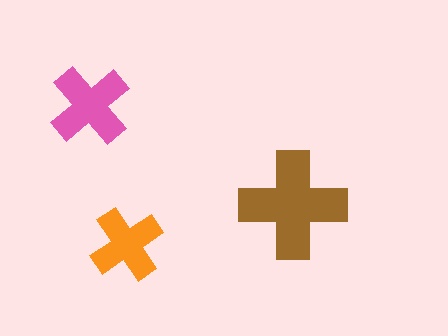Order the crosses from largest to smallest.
the brown one, the pink one, the orange one.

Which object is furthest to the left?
The pink cross is leftmost.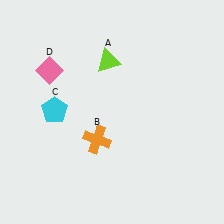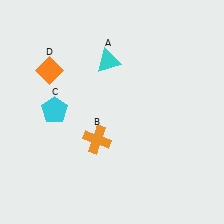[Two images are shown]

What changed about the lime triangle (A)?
In Image 1, A is lime. In Image 2, it changed to cyan.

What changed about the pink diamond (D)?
In Image 1, D is pink. In Image 2, it changed to orange.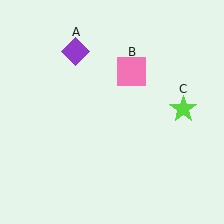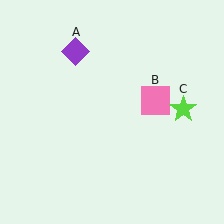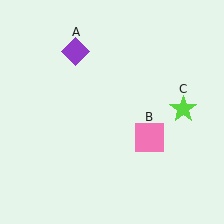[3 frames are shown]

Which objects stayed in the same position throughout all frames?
Purple diamond (object A) and lime star (object C) remained stationary.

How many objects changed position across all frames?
1 object changed position: pink square (object B).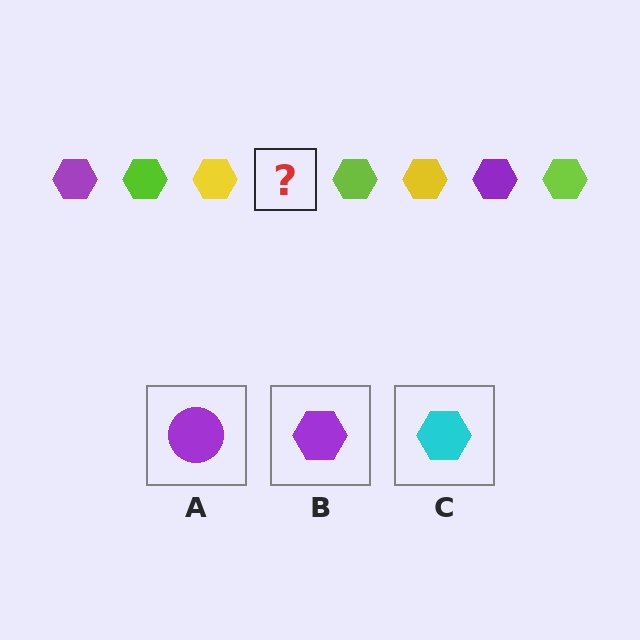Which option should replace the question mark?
Option B.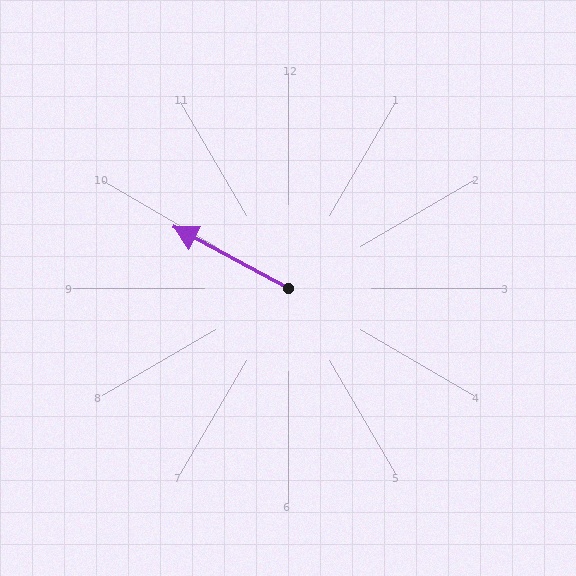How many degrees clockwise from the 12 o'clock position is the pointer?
Approximately 298 degrees.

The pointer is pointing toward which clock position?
Roughly 10 o'clock.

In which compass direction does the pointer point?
Northwest.